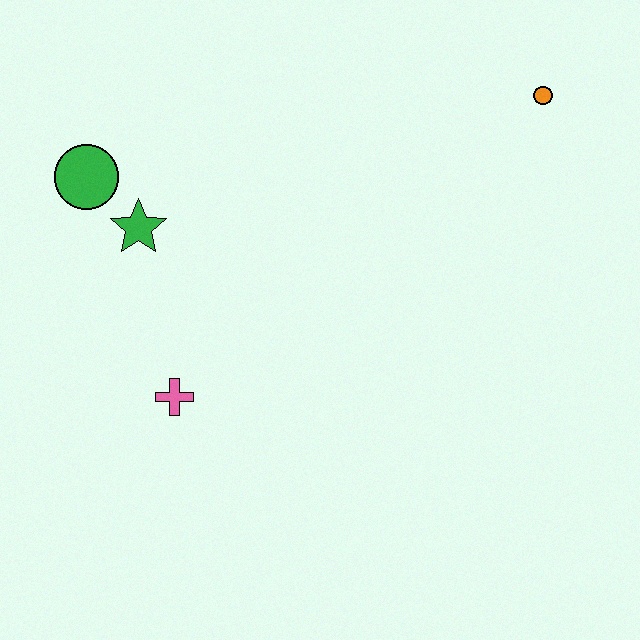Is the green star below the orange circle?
Yes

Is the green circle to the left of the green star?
Yes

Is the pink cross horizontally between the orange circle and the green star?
Yes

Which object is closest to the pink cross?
The green star is closest to the pink cross.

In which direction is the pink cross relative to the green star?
The pink cross is below the green star.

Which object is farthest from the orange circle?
The pink cross is farthest from the orange circle.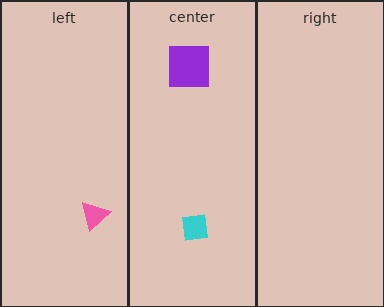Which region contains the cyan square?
The center region.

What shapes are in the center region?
The cyan square, the purple square.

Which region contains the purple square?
The center region.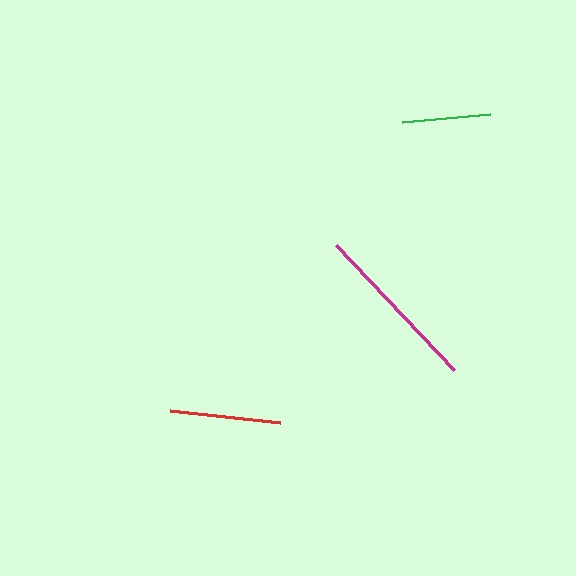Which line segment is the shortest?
The green line is the shortest at approximately 89 pixels.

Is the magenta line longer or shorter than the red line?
The magenta line is longer than the red line.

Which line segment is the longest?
The magenta line is the longest at approximately 172 pixels.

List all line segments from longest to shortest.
From longest to shortest: magenta, red, green.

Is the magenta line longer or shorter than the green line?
The magenta line is longer than the green line.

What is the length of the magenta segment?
The magenta segment is approximately 172 pixels long.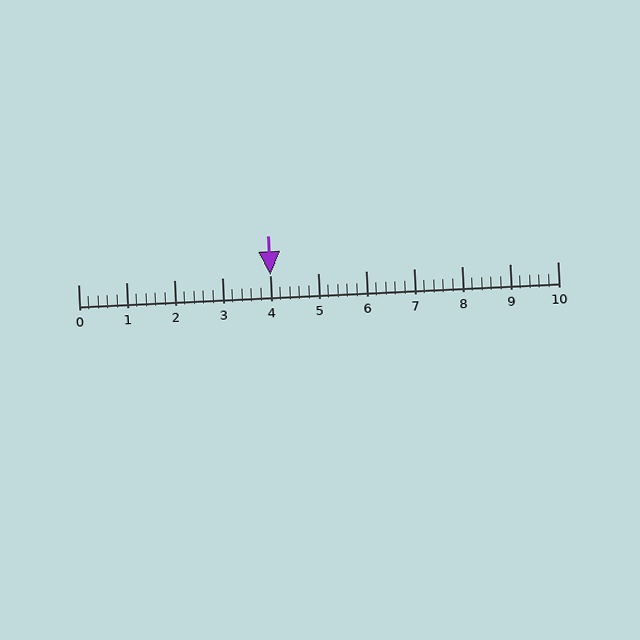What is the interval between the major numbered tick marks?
The major tick marks are spaced 1 units apart.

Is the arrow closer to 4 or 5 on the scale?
The arrow is closer to 4.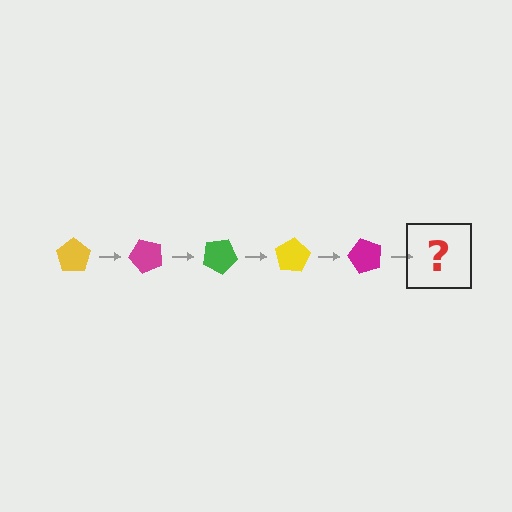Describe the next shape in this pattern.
It should be a green pentagon, rotated 250 degrees from the start.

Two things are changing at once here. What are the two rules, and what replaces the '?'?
The two rules are that it rotates 50 degrees each step and the color cycles through yellow, magenta, and green. The '?' should be a green pentagon, rotated 250 degrees from the start.